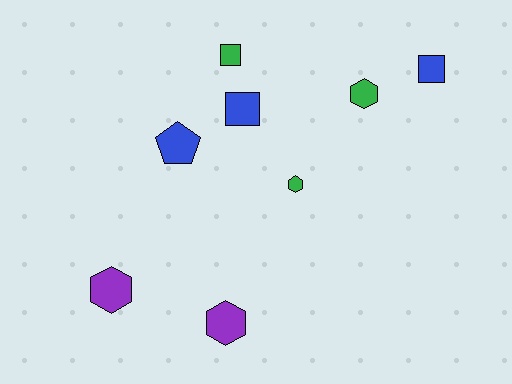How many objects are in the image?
There are 8 objects.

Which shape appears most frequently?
Hexagon, with 4 objects.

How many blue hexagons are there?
There are no blue hexagons.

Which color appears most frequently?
Green, with 3 objects.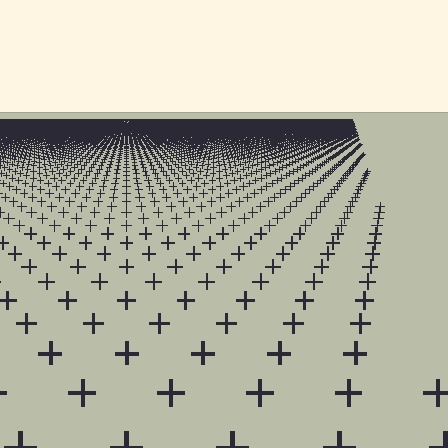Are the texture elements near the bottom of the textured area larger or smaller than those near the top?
Larger. Near the bottom, elements are closer to the viewer and appear at a bigger on-screen size.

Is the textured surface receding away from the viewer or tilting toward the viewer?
The surface is receding away from the viewer. Texture elements get smaller and denser toward the top.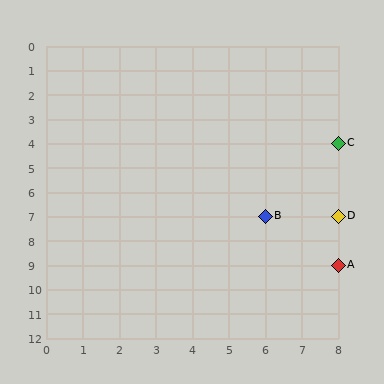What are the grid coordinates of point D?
Point D is at grid coordinates (8, 7).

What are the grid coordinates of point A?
Point A is at grid coordinates (8, 9).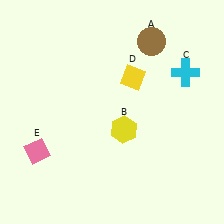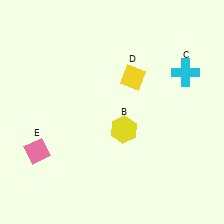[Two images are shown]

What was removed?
The brown circle (A) was removed in Image 2.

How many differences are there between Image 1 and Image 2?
There is 1 difference between the two images.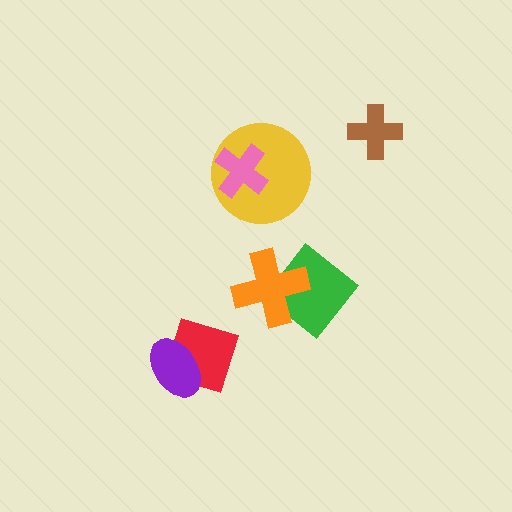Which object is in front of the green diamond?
The orange cross is in front of the green diamond.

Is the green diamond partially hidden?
Yes, it is partially covered by another shape.